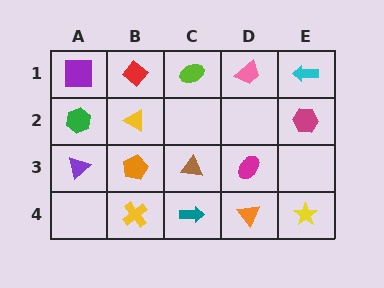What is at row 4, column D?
An orange triangle.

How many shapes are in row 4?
4 shapes.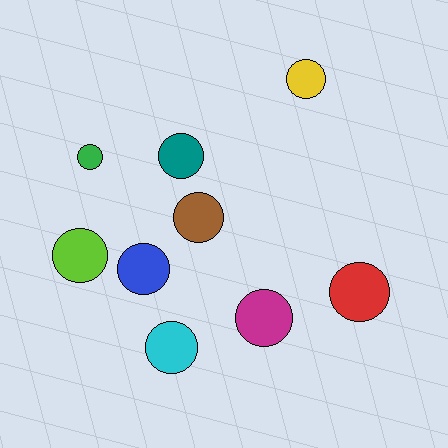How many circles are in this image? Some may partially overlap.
There are 9 circles.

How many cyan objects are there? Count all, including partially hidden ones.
There is 1 cyan object.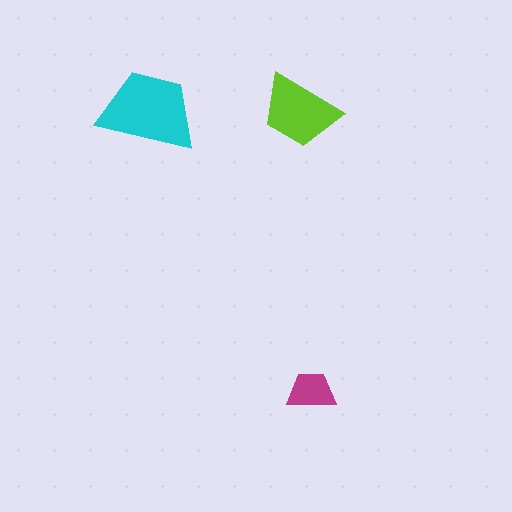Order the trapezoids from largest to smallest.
the cyan one, the lime one, the magenta one.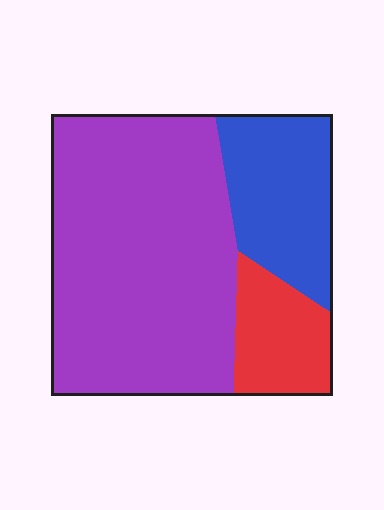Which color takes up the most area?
Purple, at roughly 65%.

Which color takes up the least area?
Red, at roughly 15%.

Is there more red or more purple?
Purple.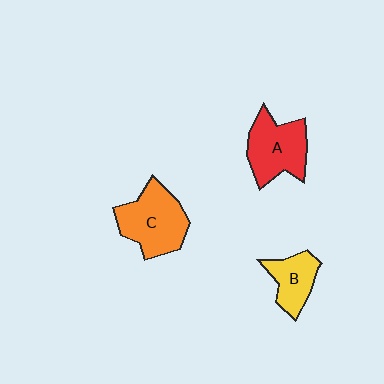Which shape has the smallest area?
Shape B (yellow).